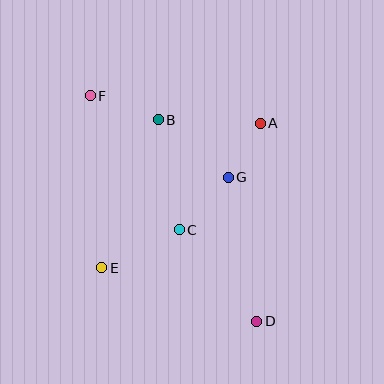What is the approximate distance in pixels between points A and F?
The distance between A and F is approximately 172 pixels.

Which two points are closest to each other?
Points A and G are closest to each other.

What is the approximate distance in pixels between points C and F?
The distance between C and F is approximately 161 pixels.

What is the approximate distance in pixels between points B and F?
The distance between B and F is approximately 72 pixels.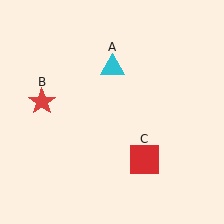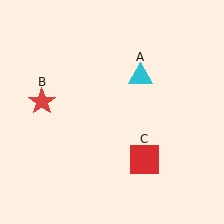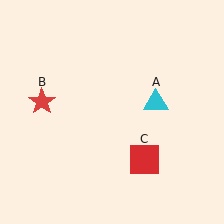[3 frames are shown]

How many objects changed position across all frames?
1 object changed position: cyan triangle (object A).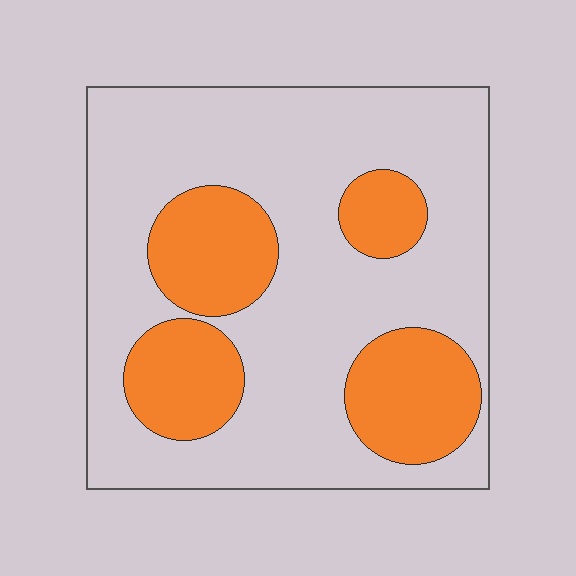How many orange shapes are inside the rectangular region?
4.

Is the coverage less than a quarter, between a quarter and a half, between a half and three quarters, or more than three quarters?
Between a quarter and a half.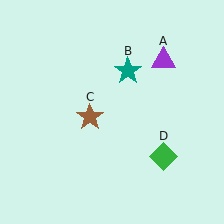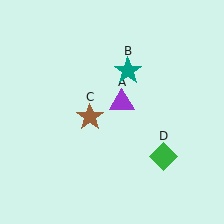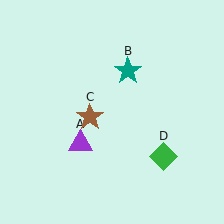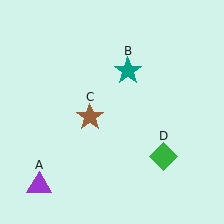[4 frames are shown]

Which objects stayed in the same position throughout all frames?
Teal star (object B) and brown star (object C) and green diamond (object D) remained stationary.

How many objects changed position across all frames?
1 object changed position: purple triangle (object A).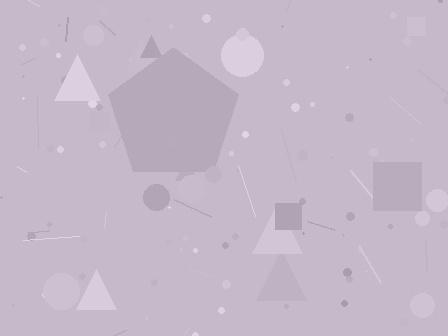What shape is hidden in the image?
A pentagon is hidden in the image.